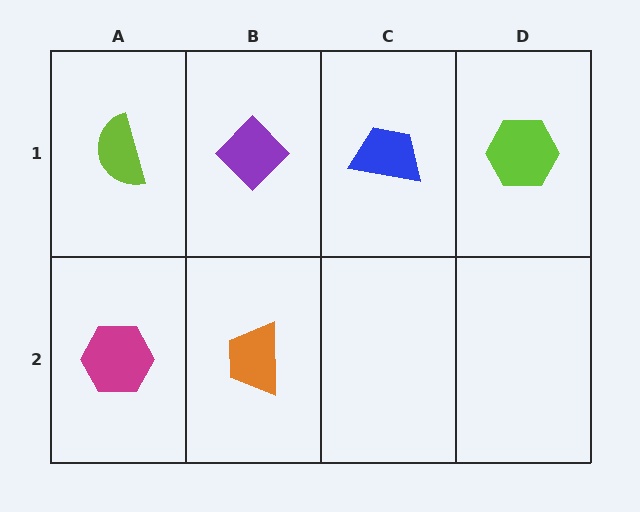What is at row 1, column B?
A purple diamond.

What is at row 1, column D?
A lime hexagon.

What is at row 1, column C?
A blue trapezoid.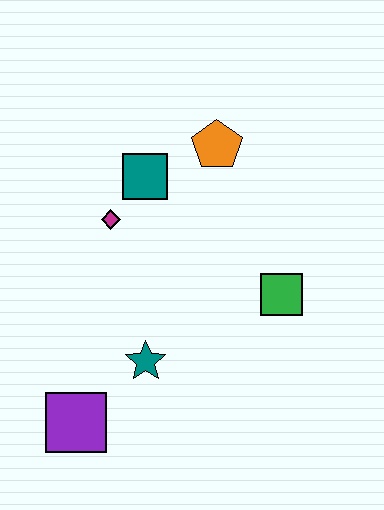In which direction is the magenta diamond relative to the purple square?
The magenta diamond is above the purple square.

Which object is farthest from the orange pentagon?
The purple square is farthest from the orange pentagon.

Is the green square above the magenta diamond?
No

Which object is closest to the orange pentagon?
The teal square is closest to the orange pentagon.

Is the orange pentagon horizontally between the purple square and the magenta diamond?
No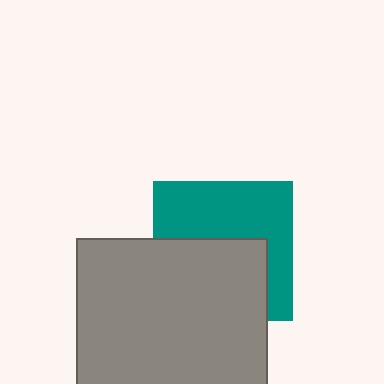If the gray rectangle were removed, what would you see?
You would see the complete teal square.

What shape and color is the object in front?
The object in front is a gray rectangle.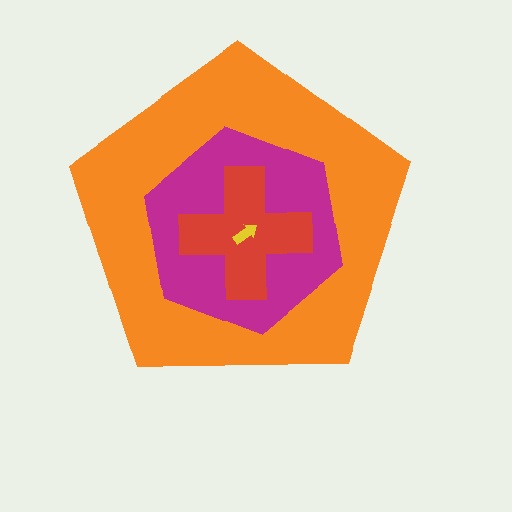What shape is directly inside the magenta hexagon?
The red cross.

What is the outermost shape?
The orange pentagon.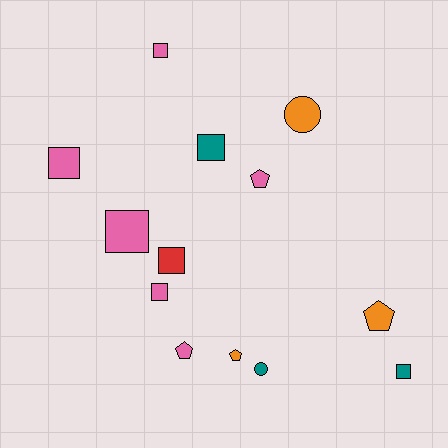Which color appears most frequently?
Pink, with 6 objects.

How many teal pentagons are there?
There are no teal pentagons.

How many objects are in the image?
There are 13 objects.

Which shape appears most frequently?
Square, with 7 objects.